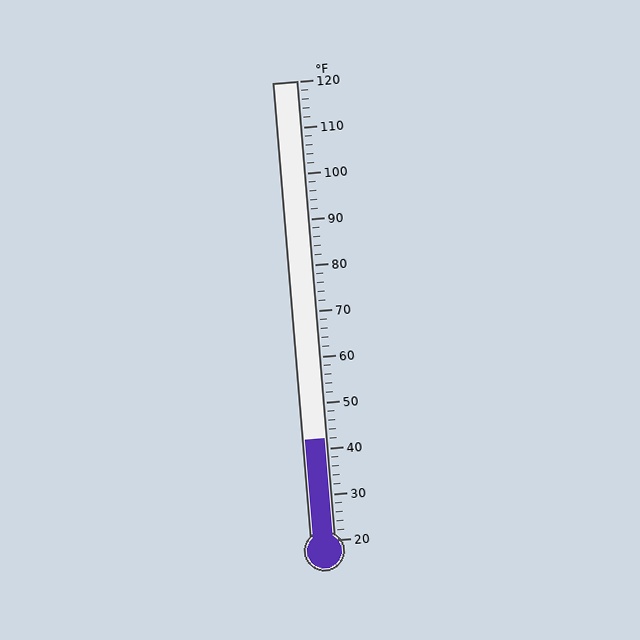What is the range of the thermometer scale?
The thermometer scale ranges from 20°F to 120°F.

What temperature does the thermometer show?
The thermometer shows approximately 42°F.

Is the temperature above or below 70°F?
The temperature is below 70°F.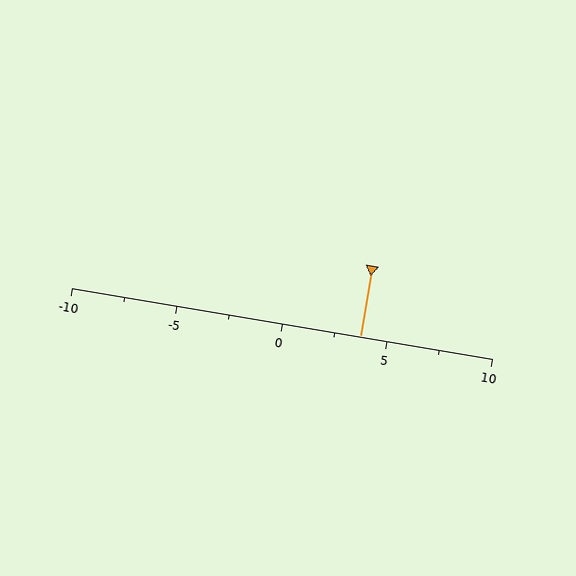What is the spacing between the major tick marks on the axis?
The major ticks are spaced 5 apart.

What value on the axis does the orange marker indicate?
The marker indicates approximately 3.8.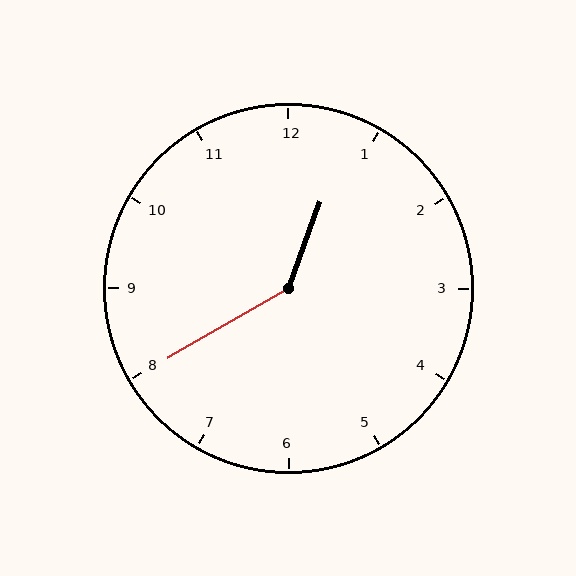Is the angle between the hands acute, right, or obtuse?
It is obtuse.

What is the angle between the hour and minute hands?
Approximately 140 degrees.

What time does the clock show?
12:40.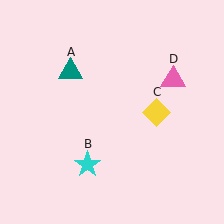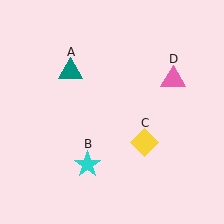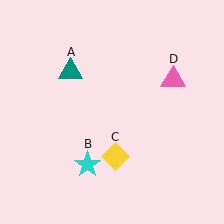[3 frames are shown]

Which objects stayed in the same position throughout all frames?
Teal triangle (object A) and cyan star (object B) and pink triangle (object D) remained stationary.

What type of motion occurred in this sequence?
The yellow diamond (object C) rotated clockwise around the center of the scene.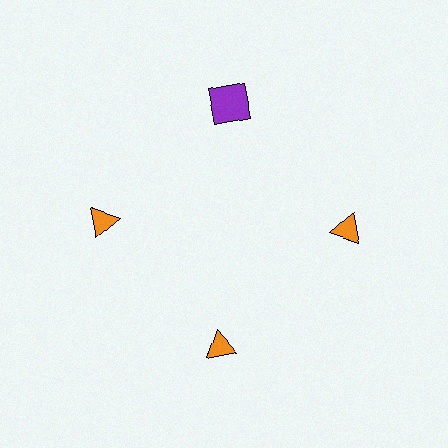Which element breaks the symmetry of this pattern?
The purple square at roughly the 12 o'clock position breaks the symmetry. All other shapes are orange triangles.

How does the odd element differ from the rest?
It differs in both color (purple instead of orange) and shape (square instead of triangle).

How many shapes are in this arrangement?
There are 4 shapes arranged in a ring pattern.